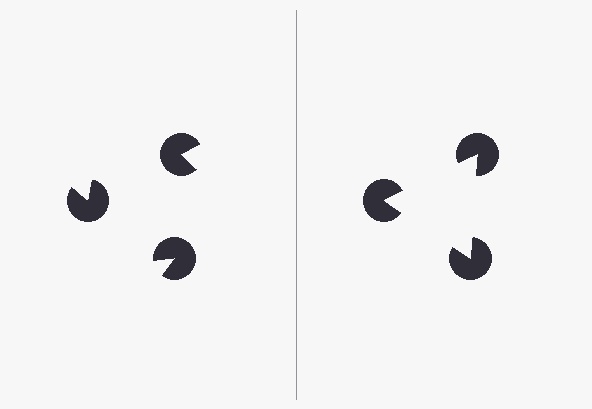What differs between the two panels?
The pac-man discs are positioned identically on both sides; only the wedge orientations differ. On the right they align to a triangle; on the left they are misaligned.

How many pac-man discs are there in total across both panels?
6 — 3 on each side.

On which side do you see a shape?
An illusory triangle appears on the right side. On the left side the wedge cuts are rotated, so no coherent shape forms.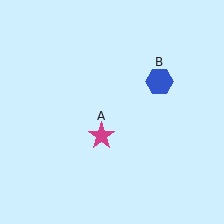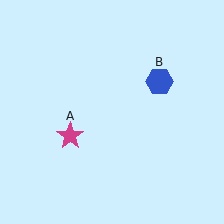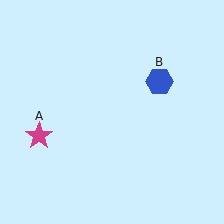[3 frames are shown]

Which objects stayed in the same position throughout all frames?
Blue hexagon (object B) remained stationary.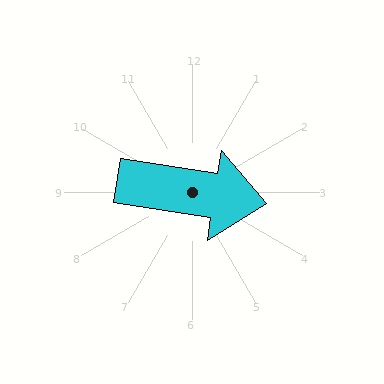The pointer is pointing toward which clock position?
Roughly 3 o'clock.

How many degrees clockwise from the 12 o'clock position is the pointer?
Approximately 99 degrees.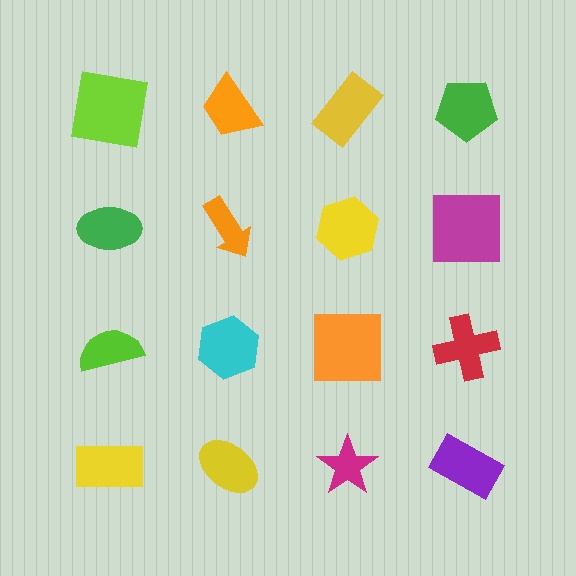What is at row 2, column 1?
A green ellipse.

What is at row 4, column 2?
A yellow ellipse.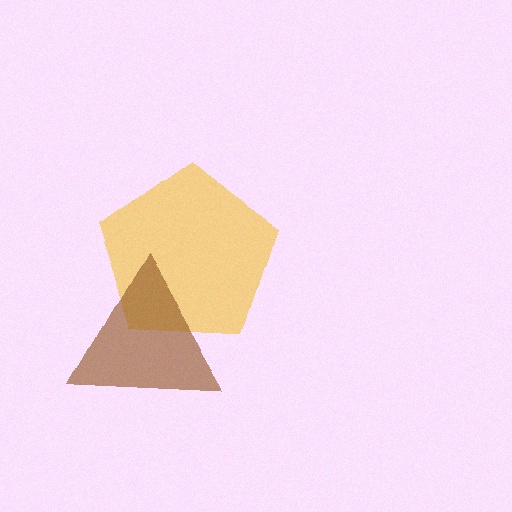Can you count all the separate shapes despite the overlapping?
Yes, there are 2 separate shapes.